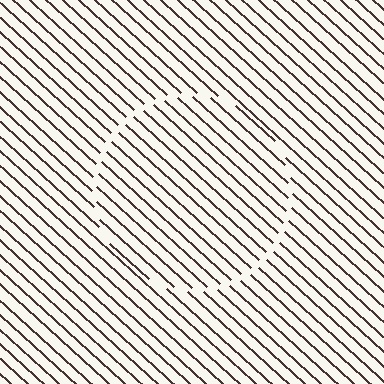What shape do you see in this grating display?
An illusory circle. The interior of the shape contains the same grating, shifted by half a period — the contour is defined by the phase discontinuity where line-ends from the inner and outer gratings abut.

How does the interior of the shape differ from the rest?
The interior of the shape contains the same grating, shifted by half a period — the contour is defined by the phase discontinuity where line-ends from the inner and outer gratings abut.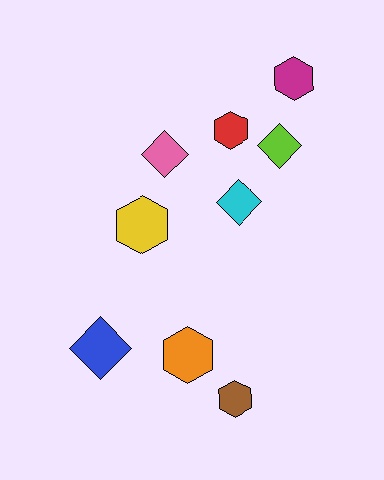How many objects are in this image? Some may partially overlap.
There are 9 objects.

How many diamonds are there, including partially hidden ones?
There are 4 diamonds.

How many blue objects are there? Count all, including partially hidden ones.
There is 1 blue object.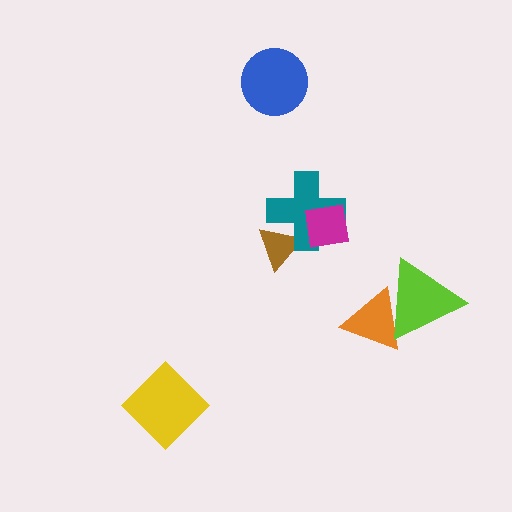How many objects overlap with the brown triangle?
1 object overlaps with the brown triangle.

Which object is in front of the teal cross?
The magenta square is in front of the teal cross.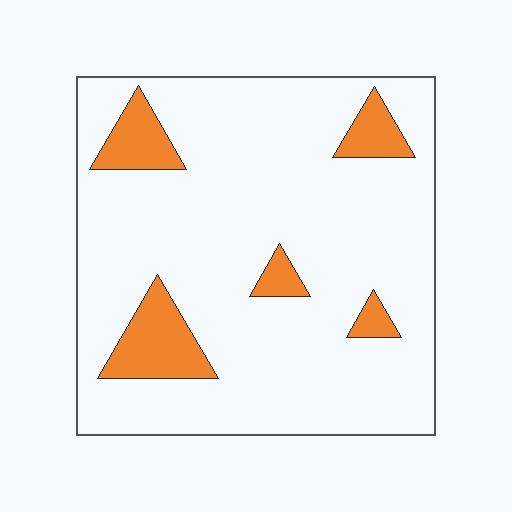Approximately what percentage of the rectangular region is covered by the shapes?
Approximately 15%.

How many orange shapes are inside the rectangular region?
5.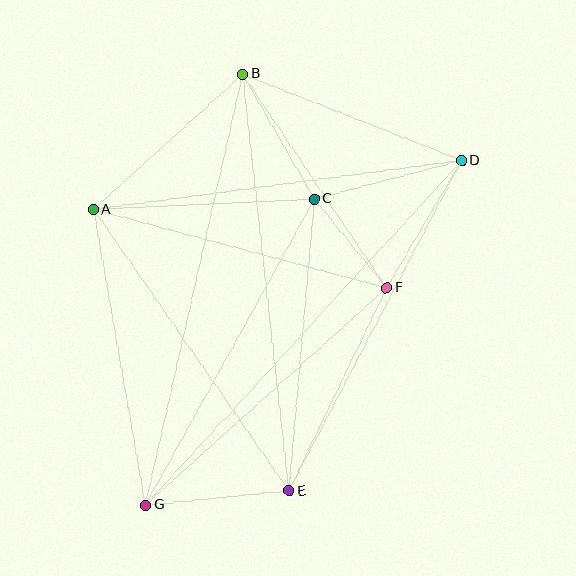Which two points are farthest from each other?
Points D and G are farthest from each other.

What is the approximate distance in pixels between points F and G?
The distance between F and G is approximately 325 pixels.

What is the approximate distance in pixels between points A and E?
The distance between A and E is approximately 343 pixels.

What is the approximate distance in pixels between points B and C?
The distance between B and C is approximately 144 pixels.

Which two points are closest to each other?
Points C and F are closest to each other.